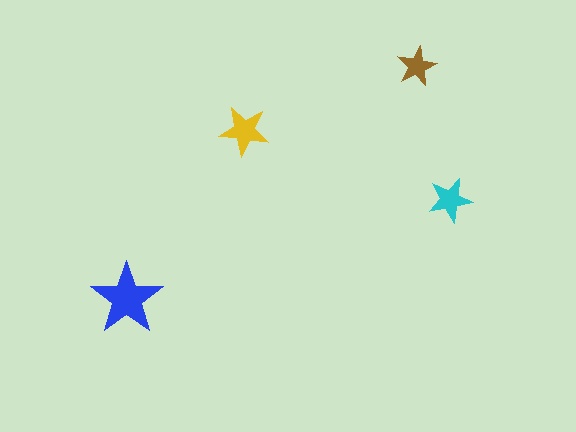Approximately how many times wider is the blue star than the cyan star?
About 1.5 times wider.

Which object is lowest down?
The blue star is bottommost.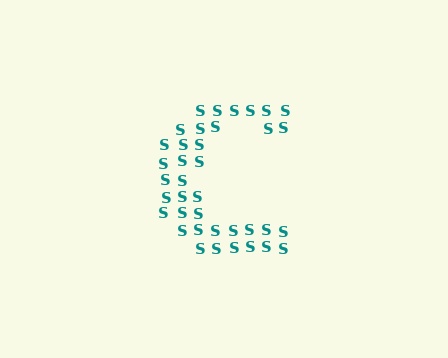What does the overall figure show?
The overall figure shows the letter C.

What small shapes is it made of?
It is made of small letter S's.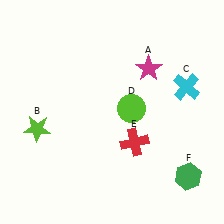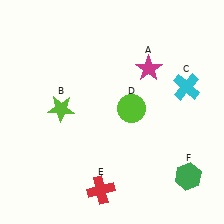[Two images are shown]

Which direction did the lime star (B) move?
The lime star (B) moved right.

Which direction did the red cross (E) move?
The red cross (E) moved down.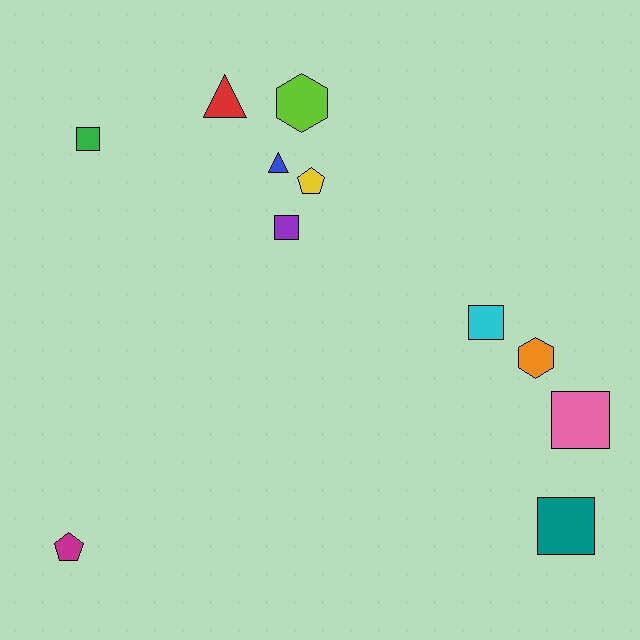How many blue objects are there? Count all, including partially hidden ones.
There is 1 blue object.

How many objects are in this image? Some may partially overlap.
There are 11 objects.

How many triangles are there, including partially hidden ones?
There are 2 triangles.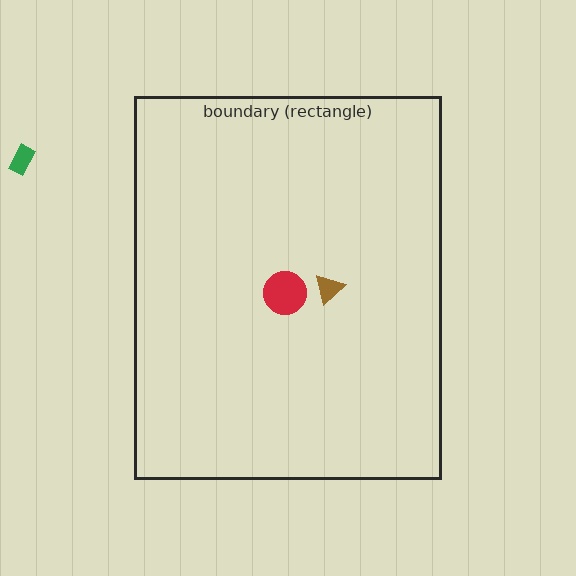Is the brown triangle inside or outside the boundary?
Inside.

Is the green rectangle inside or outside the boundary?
Outside.